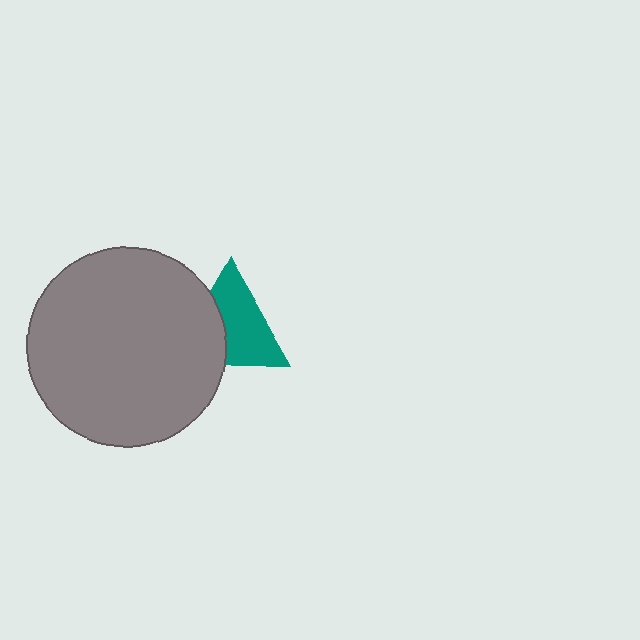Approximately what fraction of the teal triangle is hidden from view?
Roughly 38% of the teal triangle is hidden behind the gray circle.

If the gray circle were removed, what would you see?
You would see the complete teal triangle.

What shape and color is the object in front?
The object in front is a gray circle.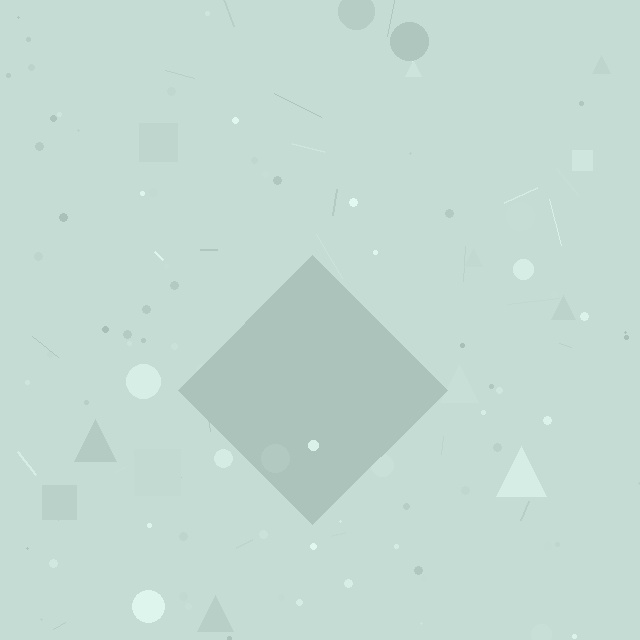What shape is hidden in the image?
A diamond is hidden in the image.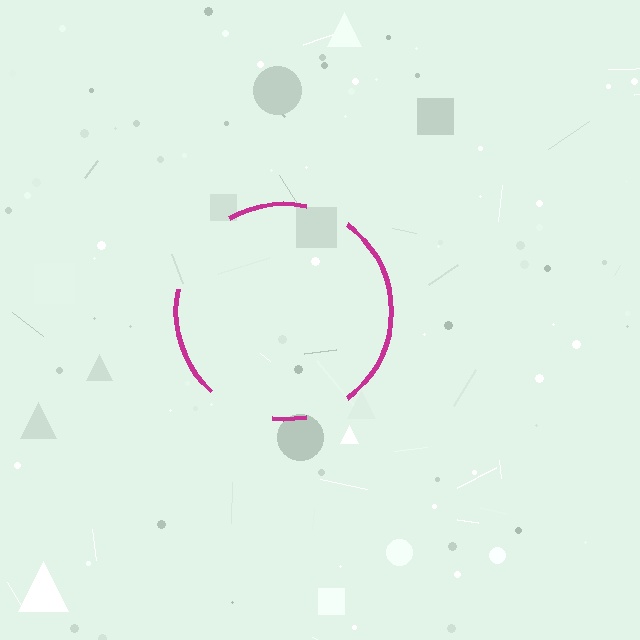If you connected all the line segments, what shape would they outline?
They would outline a circle.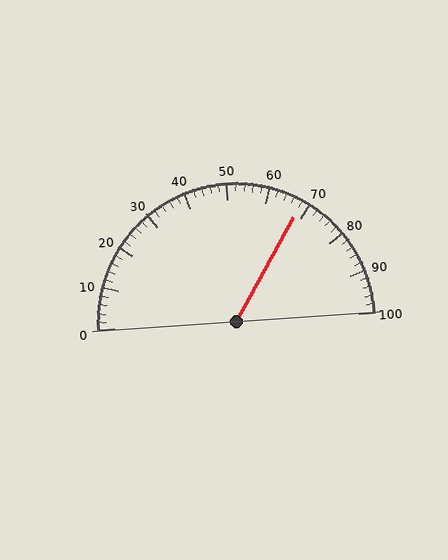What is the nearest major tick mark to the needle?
The nearest major tick mark is 70.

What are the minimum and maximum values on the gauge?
The gauge ranges from 0 to 100.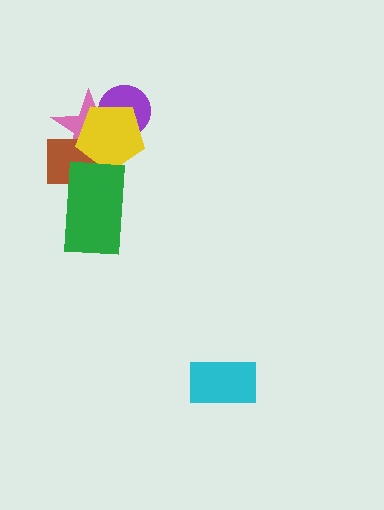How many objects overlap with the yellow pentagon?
3 objects overlap with the yellow pentagon.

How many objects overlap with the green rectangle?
1 object overlaps with the green rectangle.